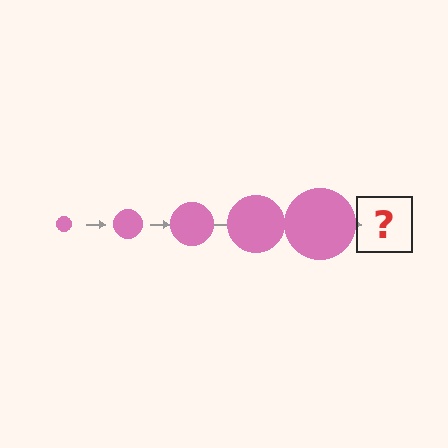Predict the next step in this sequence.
The next step is a pink circle, larger than the previous one.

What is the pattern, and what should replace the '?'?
The pattern is that the circle gets progressively larger each step. The '?' should be a pink circle, larger than the previous one.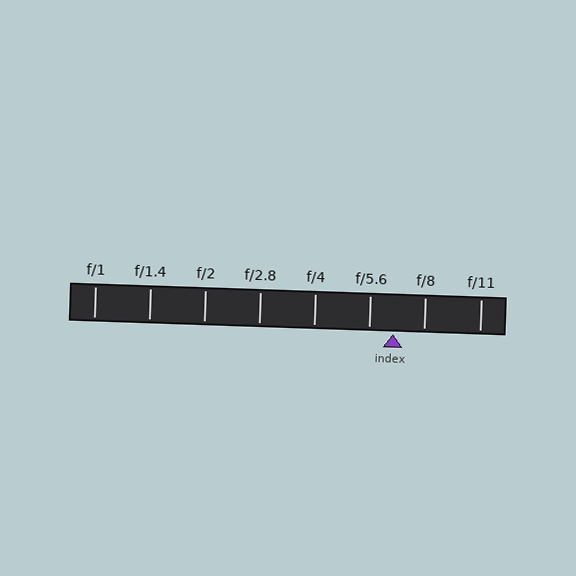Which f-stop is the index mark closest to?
The index mark is closest to f/5.6.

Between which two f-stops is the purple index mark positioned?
The index mark is between f/5.6 and f/8.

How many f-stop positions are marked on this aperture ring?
There are 8 f-stop positions marked.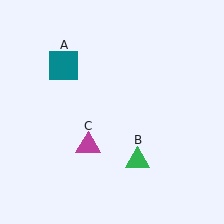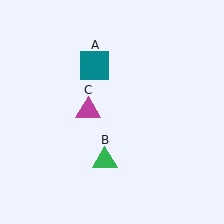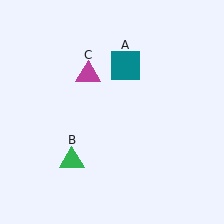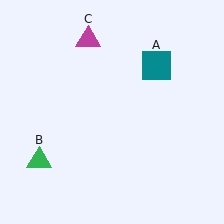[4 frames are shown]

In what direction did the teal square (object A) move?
The teal square (object A) moved right.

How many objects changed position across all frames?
3 objects changed position: teal square (object A), green triangle (object B), magenta triangle (object C).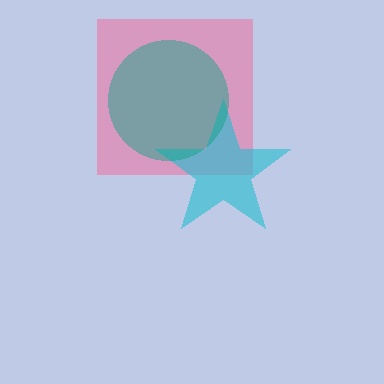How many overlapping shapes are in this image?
There are 3 overlapping shapes in the image.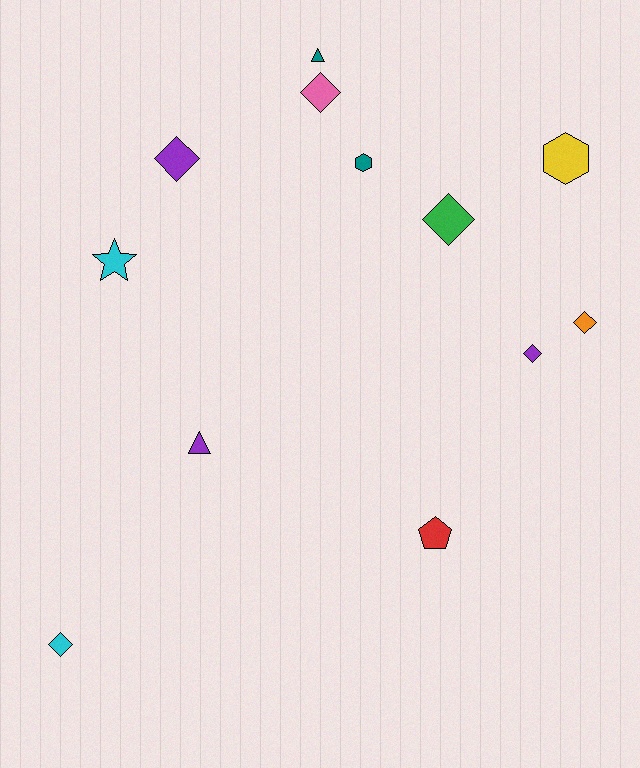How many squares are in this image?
There are no squares.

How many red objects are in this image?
There is 1 red object.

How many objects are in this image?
There are 12 objects.